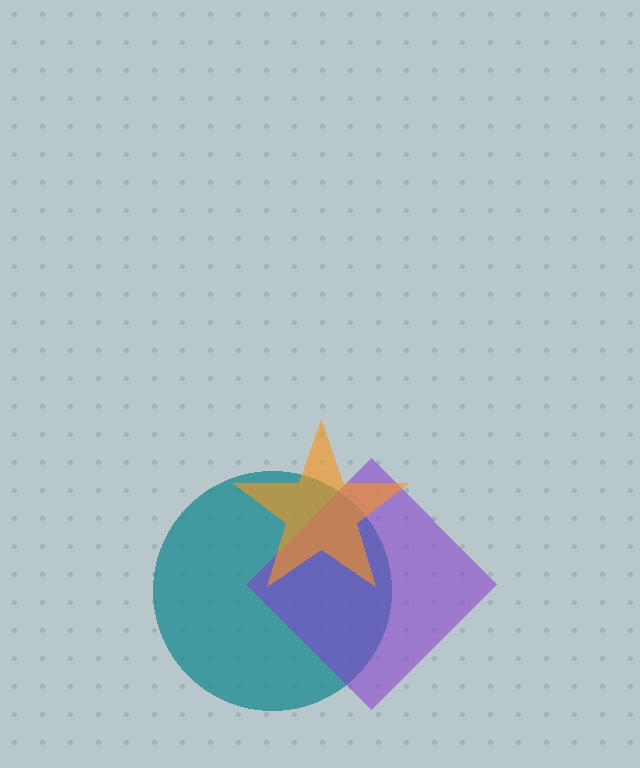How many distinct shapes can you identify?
There are 3 distinct shapes: a teal circle, a purple diamond, an orange star.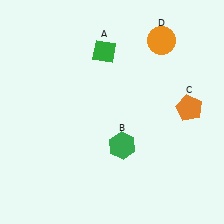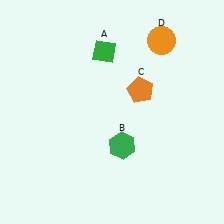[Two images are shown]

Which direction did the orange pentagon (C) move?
The orange pentagon (C) moved left.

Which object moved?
The orange pentagon (C) moved left.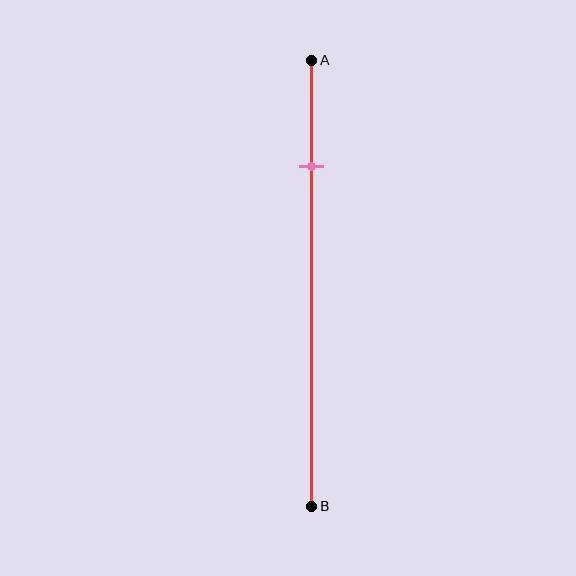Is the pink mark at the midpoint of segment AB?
No, the mark is at about 25% from A, not at the 50% midpoint.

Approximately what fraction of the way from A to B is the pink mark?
The pink mark is approximately 25% of the way from A to B.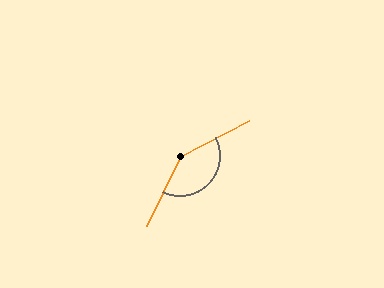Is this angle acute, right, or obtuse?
It is obtuse.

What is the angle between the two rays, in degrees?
Approximately 142 degrees.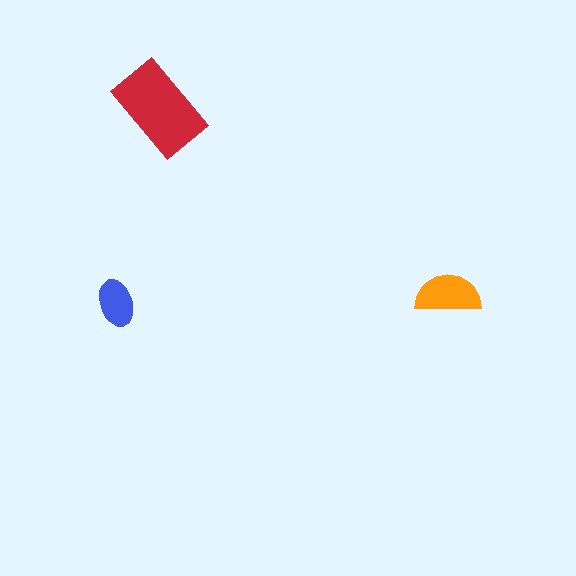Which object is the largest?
The red rectangle.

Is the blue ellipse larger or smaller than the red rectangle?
Smaller.